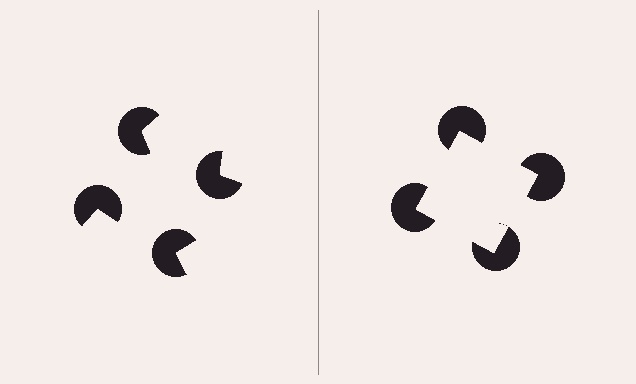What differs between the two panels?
The pac-man discs are positioned identically on both sides; only the wedge orientations differ. On the right they align to a square; on the left they are misaligned.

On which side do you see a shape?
An illusory square appears on the right side. On the left side the wedge cuts are rotated, so no coherent shape forms.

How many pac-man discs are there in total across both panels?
8 — 4 on each side.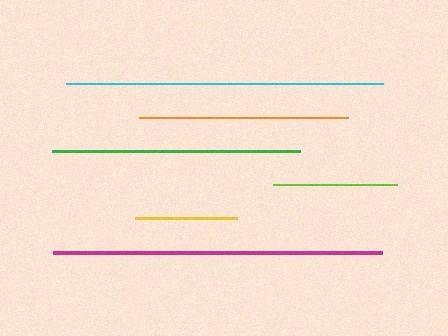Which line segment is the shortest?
The yellow line is the shortest at approximately 102 pixels.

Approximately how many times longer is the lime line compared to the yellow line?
The lime line is approximately 1.2 times the length of the yellow line.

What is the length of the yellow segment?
The yellow segment is approximately 102 pixels long.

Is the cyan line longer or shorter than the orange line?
The cyan line is longer than the orange line.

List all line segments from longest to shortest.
From longest to shortest: magenta, cyan, green, orange, lime, yellow.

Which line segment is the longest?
The magenta line is the longest at approximately 330 pixels.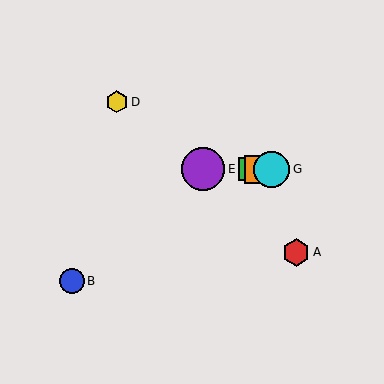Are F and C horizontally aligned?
Yes, both are at y≈169.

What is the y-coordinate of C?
Object C is at y≈169.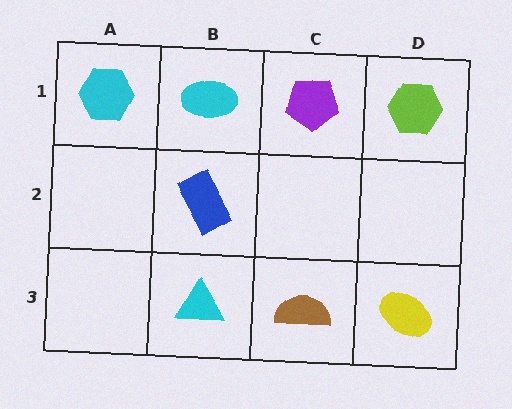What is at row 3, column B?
A cyan triangle.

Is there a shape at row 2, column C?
No, that cell is empty.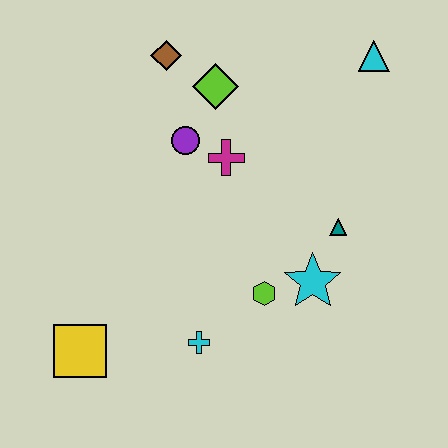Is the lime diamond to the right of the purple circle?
Yes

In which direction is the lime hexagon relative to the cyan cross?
The lime hexagon is to the right of the cyan cross.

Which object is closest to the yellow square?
The cyan cross is closest to the yellow square.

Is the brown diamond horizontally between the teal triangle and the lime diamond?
No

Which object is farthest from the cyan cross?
The cyan triangle is farthest from the cyan cross.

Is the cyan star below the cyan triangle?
Yes